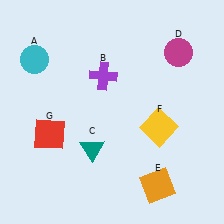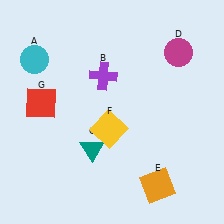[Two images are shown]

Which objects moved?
The objects that moved are: the yellow square (F), the red square (G).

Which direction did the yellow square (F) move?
The yellow square (F) moved left.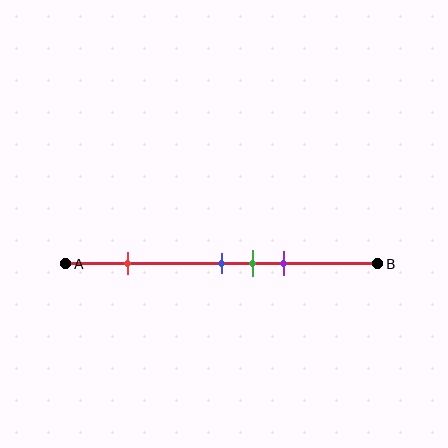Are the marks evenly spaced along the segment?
No, the marks are not evenly spaced.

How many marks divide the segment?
There are 4 marks dividing the segment.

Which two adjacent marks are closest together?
The blue and green marks are the closest adjacent pair.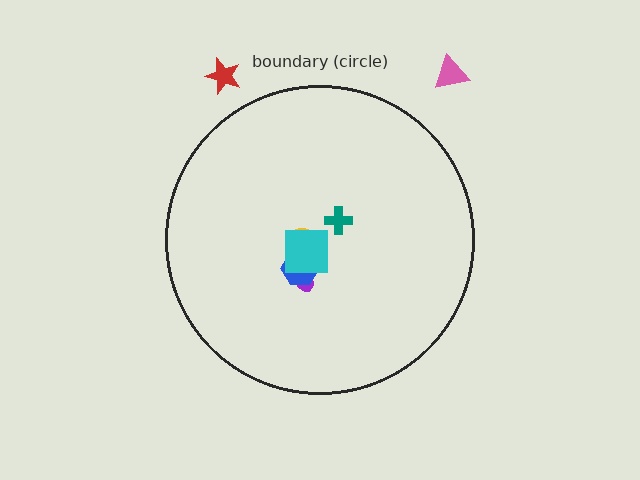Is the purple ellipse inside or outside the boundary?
Inside.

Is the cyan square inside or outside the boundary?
Inside.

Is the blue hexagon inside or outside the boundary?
Inside.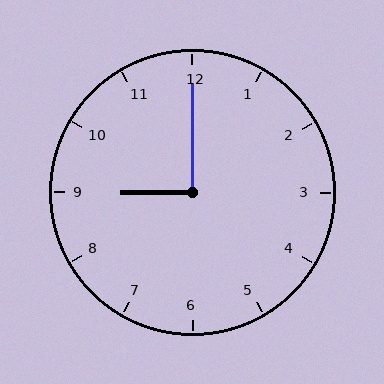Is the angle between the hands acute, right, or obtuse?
It is right.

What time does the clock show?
9:00.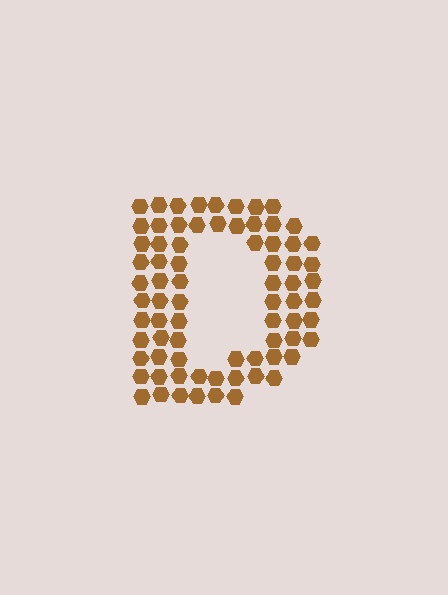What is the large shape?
The large shape is the letter D.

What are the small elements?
The small elements are hexagons.